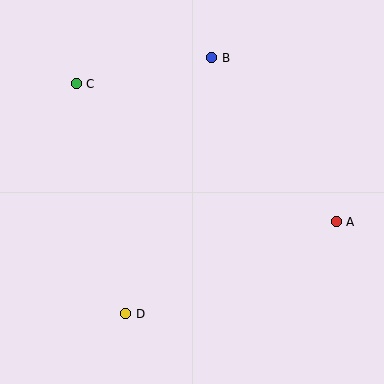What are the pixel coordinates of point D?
Point D is at (126, 314).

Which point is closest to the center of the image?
Point B at (212, 58) is closest to the center.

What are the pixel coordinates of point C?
Point C is at (76, 84).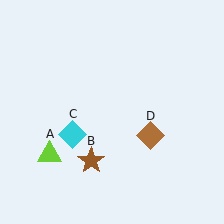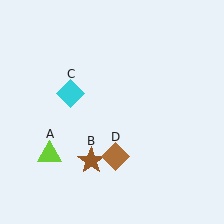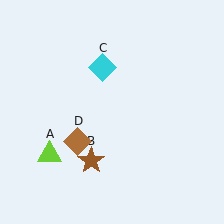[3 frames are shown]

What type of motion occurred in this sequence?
The cyan diamond (object C), brown diamond (object D) rotated clockwise around the center of the scene.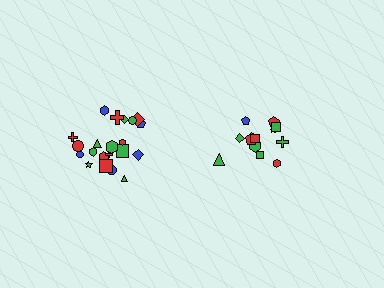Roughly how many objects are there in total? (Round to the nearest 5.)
Roughly 35 objects in total.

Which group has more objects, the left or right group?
The left group.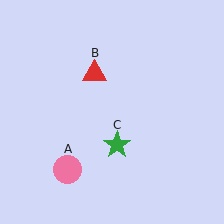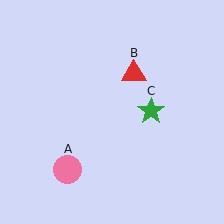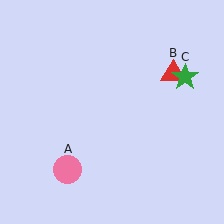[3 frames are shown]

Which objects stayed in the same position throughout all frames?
Pink circle (object A) remained stationary.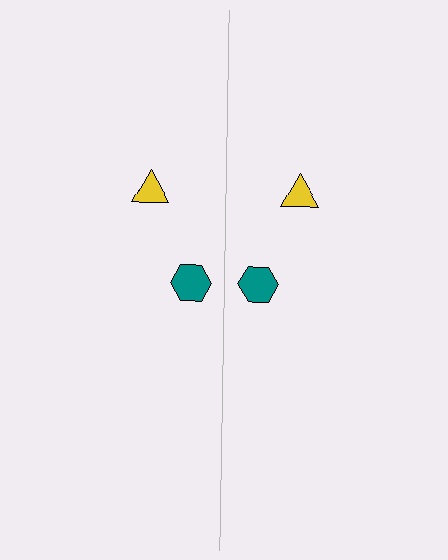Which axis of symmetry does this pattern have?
The pattern has a vertical axis of symmetry running through the center of the image.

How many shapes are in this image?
There are 4 shapes in this image.